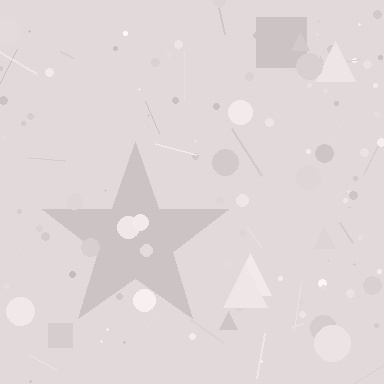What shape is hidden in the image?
A star is hidden in the image.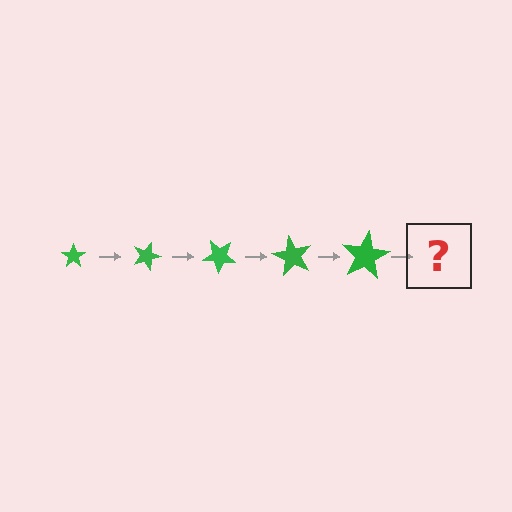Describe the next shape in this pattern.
It should be a star, larger than the previous one and rotated 100 degrees from the start.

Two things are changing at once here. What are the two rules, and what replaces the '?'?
The two rules are that the star grows larger each step and it rotates 20 degrees each step. The '?' should be a star, larger than the previous one and rotated 100 degrees from the start.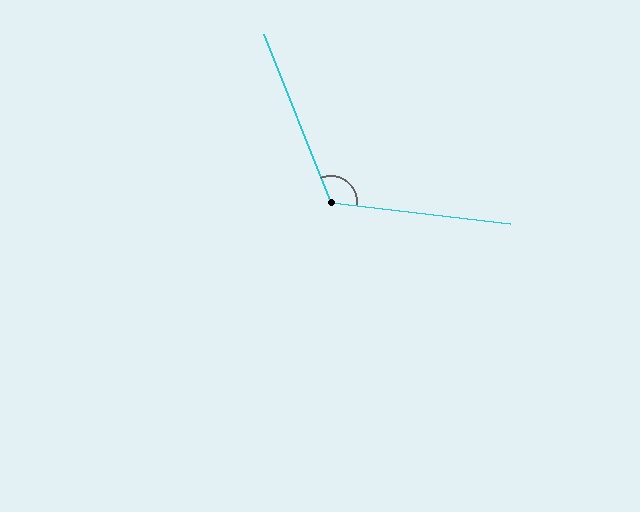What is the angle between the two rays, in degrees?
Approximately 118 degrees.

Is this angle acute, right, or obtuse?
It is obtuse.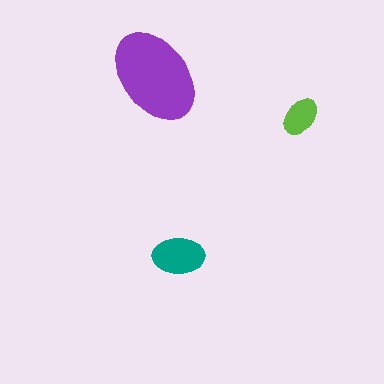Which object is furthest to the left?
The purple ellipse is leftmost.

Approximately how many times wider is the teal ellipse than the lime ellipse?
About 1.5 times wider.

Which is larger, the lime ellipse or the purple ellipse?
The purple one.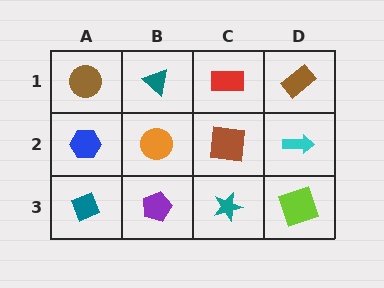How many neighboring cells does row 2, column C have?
4.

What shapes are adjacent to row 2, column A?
A brown circle (row 1, column A), a teal diamond (row 3, column A), an orange circle (row 2, column B).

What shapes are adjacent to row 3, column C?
A brown square (row 2, column C), a purple pentagon (row 3, column B), a lime square (row 3, column D).